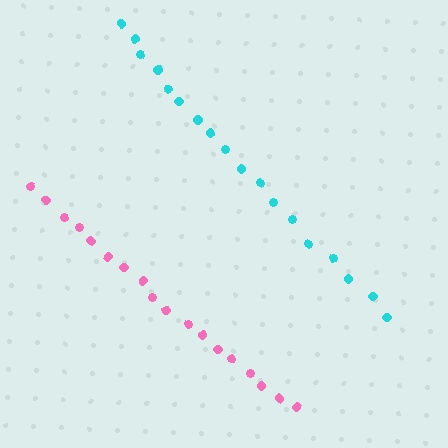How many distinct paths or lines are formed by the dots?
There are 2 distinct paths.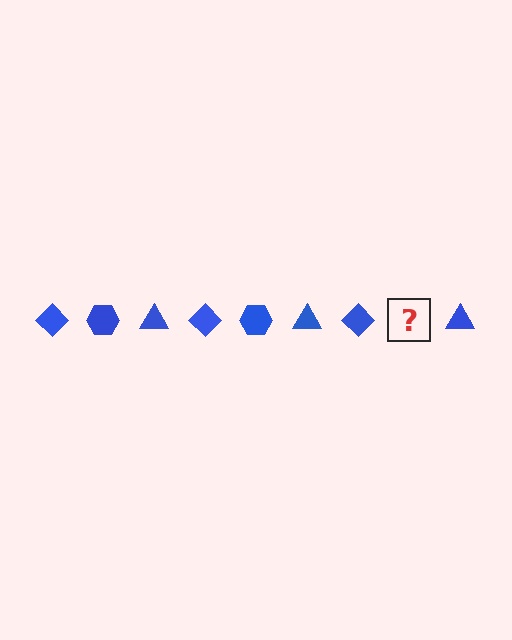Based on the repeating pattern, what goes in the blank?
The blank should be a blue hexagon.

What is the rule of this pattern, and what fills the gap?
The rule is that the pattern cycles through diamond, hexagon, triangle shapes in blue. The gap should be filled with a blue hexagon.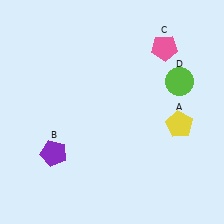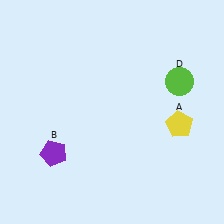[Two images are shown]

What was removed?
The pink pentagon (C) was removed in Image 2.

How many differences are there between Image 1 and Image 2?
There is 1 difference between the two images.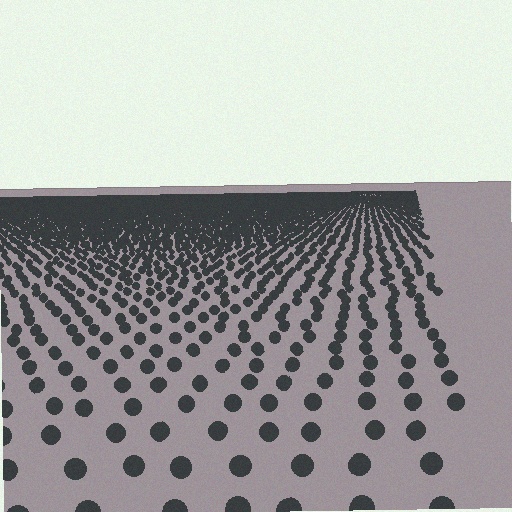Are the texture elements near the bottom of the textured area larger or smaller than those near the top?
Larger. Near the bottom, elements are closer to the viewer and appear at a bigger on-screen size.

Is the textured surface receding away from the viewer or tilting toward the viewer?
The surface is receding away from the viewer. Texture elements get smaller and denser toward the top.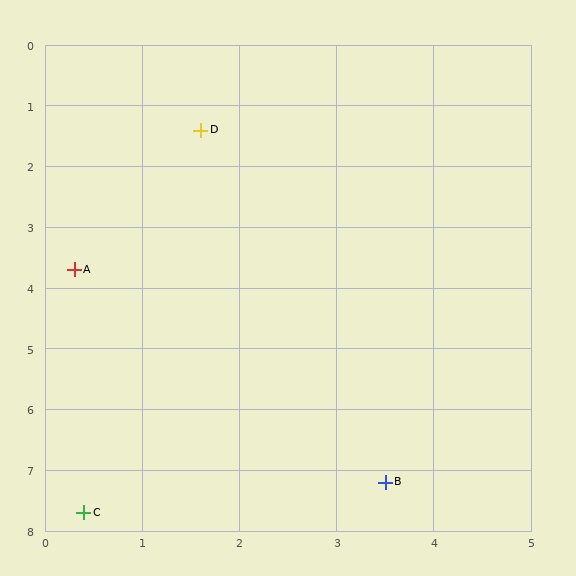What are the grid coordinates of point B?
Point B is at approximately (3.5, 7.2).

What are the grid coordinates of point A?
Point A is at approximately (0.3, 3.7).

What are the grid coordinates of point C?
Point C is at approximately (0.4, 7.7).